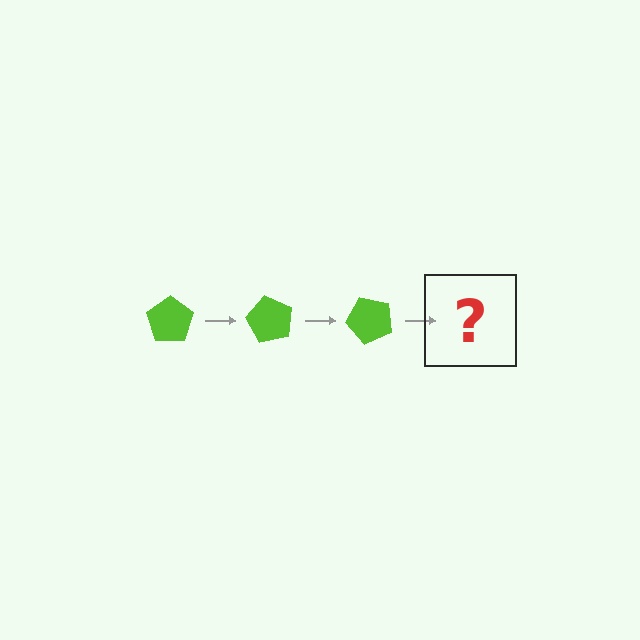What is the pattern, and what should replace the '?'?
The pattern is that the pentagon rotates 60 degrees each step. The '?' should be a lime pentagon rotated 180 degrees.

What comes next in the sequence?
The next element should be a lime pentagon rotated 180 degrees.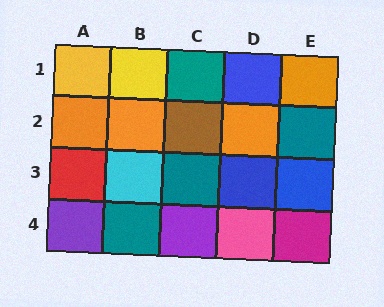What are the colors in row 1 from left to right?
Yellow, yellow, teal, blue, orange.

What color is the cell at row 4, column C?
Purple.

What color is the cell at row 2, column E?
Teal.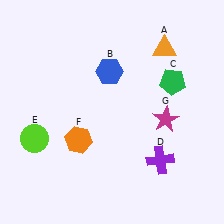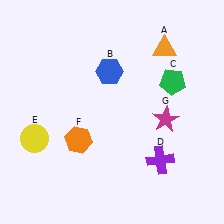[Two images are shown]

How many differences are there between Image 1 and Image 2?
There is 1 difference between the two images.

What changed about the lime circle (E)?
In Image 1, E is lime. In Image 2, it changed to yellow.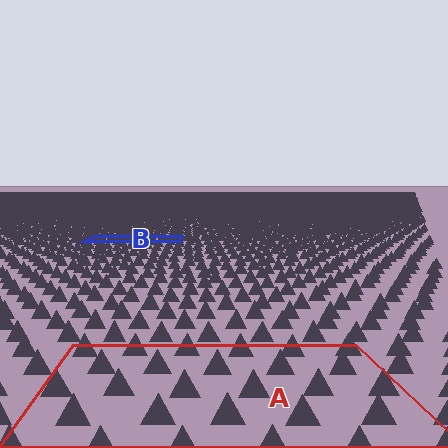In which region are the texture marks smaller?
The texture marks are smaller in region B, because it is farther away.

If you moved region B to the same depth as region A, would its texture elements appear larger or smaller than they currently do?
They would appear larger. At a closer depth, the same texture elements are projected at a bigger on-screen size.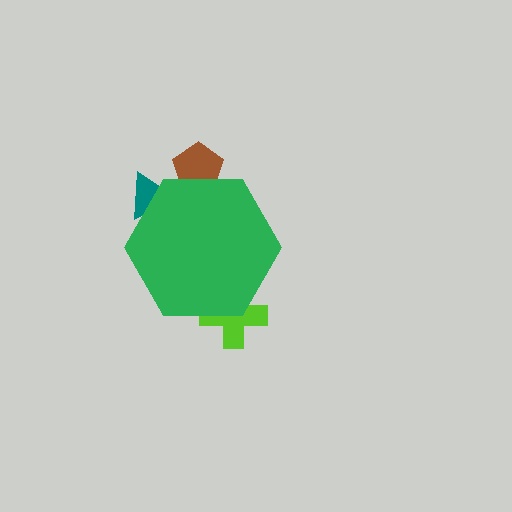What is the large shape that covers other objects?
A green hexagon.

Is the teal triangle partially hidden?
Yes, the teal triangle is partially hidden behind the green hexagon.